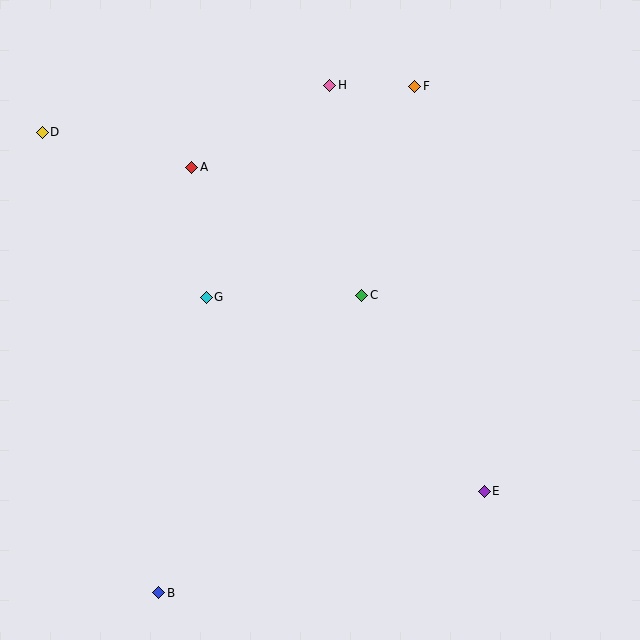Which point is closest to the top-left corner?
Point D is closest to the top-left corner.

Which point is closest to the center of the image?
Point C at (362, 295) is closest to the center.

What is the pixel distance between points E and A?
The distance between E and A is 436 pixels.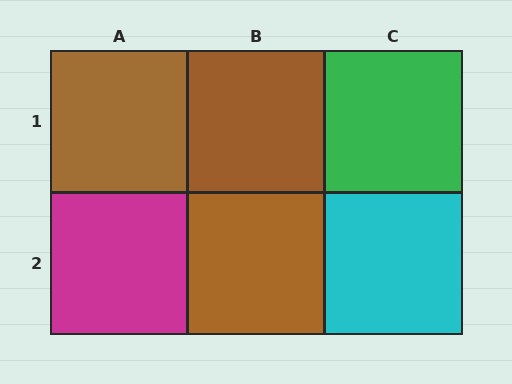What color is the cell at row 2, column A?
Magenta.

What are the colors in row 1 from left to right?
Brown, brown, green.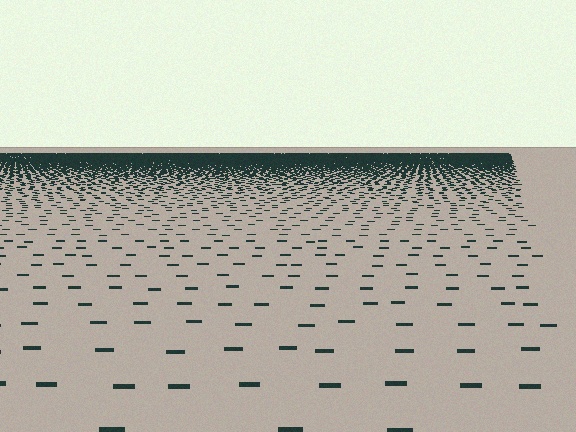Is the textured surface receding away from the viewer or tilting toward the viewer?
The surface is receding away from the viewer. Texture elements get smaller and denser toward the top.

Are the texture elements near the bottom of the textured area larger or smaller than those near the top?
Larger. Near the bottom, elements are closer to the viewer and appear at a bigger on-screen size.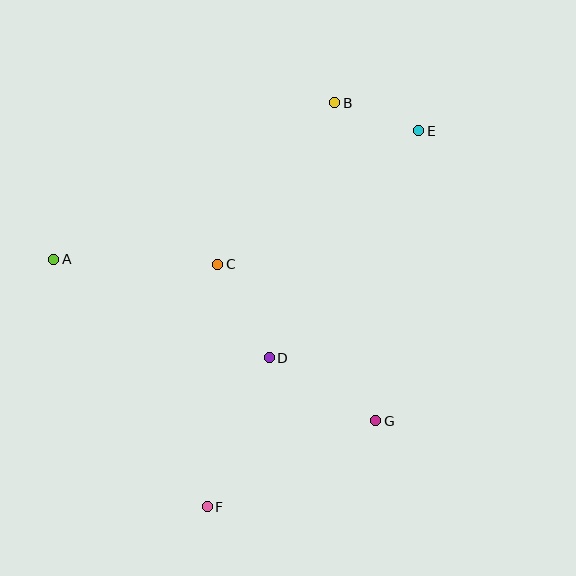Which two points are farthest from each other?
Points E and F are farthest from each other.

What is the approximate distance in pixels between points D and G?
The distance between D and G is approximately 124 pixels.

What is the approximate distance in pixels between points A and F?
The distance between A and F is approximately 291 pixels.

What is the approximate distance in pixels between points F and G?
The distance between F and G is approximately 189 pixels.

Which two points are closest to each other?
Points B and E are closest to each other.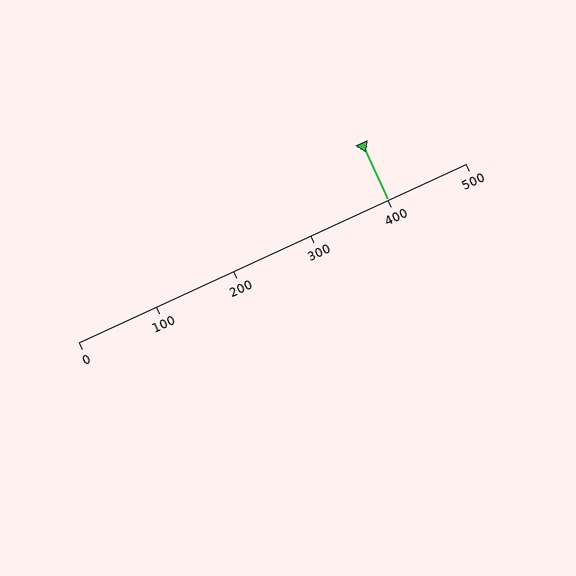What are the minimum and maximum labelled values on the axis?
The axis runs from 0 to 500.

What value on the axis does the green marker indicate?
The marker indicates approximately 400.